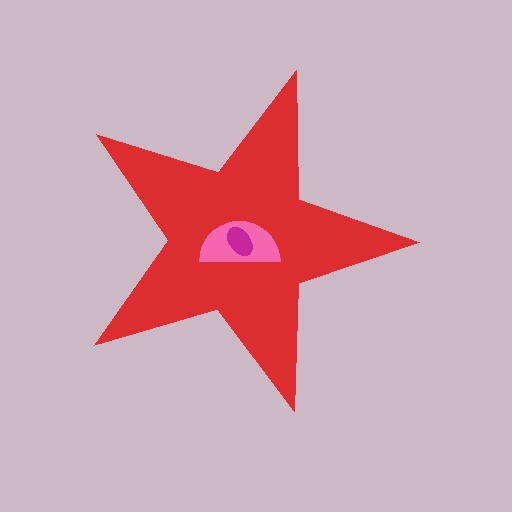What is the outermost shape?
The red star.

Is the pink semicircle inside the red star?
Yes.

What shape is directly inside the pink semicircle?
The magenta ellipse.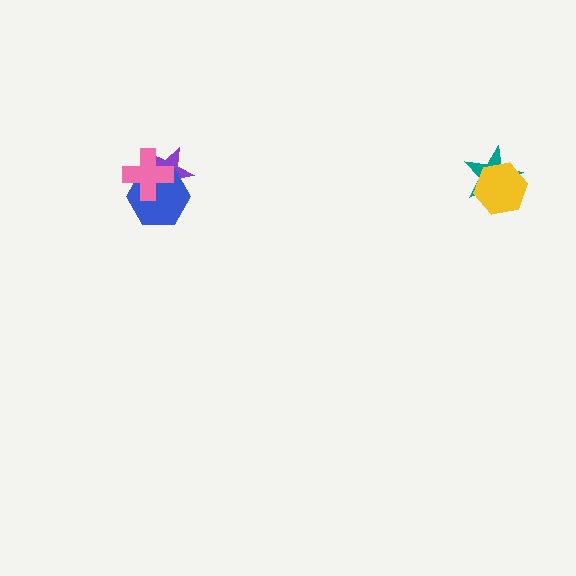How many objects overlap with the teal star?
1 object overlaps with the teal star.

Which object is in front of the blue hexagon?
The pink cross is in front of the blue hexagon.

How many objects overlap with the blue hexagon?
2 objects overlap with the blue hexagon.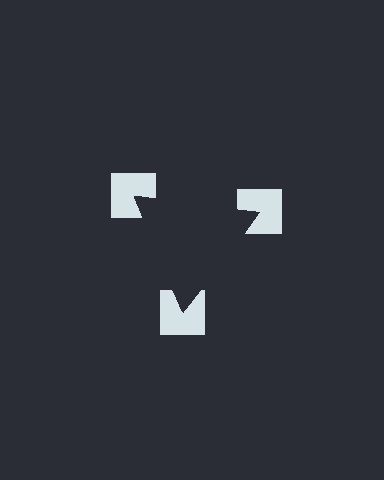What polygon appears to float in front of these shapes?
An illusory triangle — its edges are inferred from the aligned wedge cuts in the notched squares, not physically drawn.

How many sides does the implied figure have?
3 sides.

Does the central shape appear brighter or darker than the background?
It typically appears slightly darker than the background, even though no actual brightness change is drawn.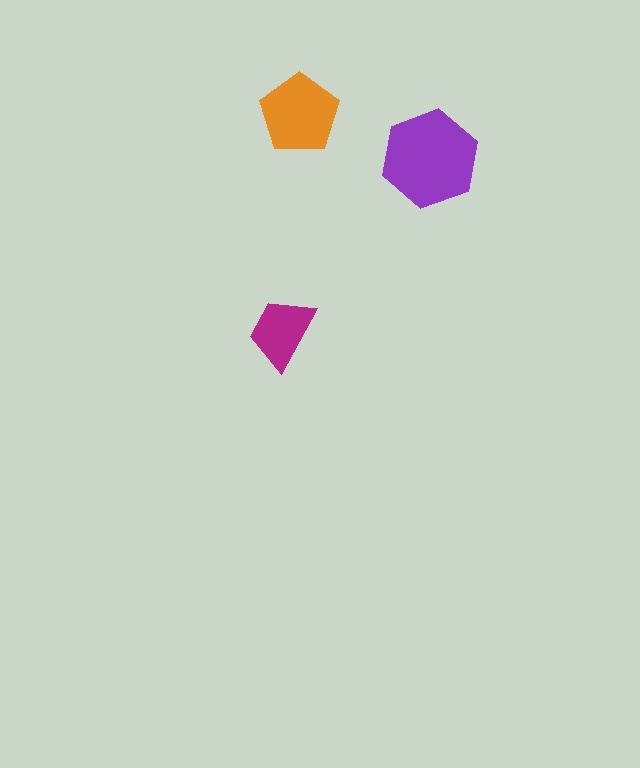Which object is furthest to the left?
The magenta trapezoid is leftmost.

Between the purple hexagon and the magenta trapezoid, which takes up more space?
The purple hexagon.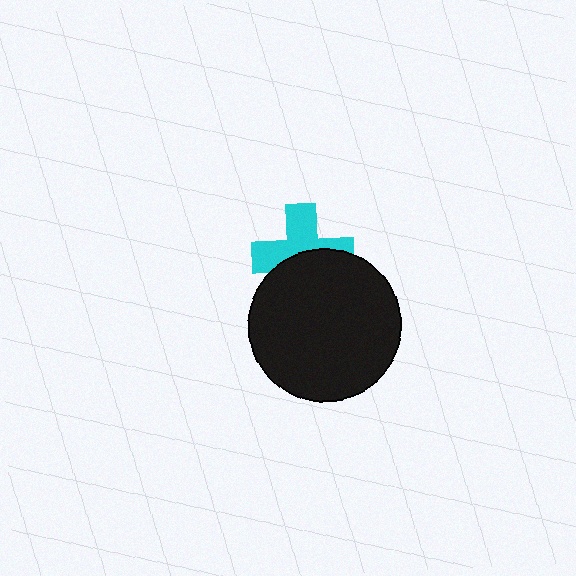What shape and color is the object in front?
The object in front is a black circle.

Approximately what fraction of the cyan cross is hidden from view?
Roughly 46% of the cyan cross is hidden behind the black circle.